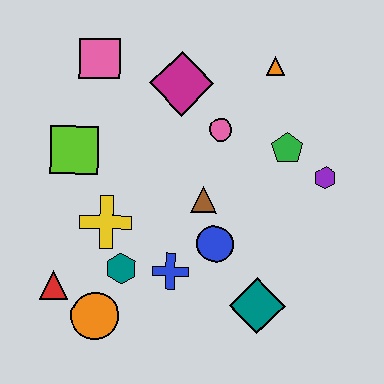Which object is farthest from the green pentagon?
The red triangle is farthest from the green pentagon.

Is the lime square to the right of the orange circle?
No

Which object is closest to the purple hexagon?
The green pentagon is closest to the purple hexagon.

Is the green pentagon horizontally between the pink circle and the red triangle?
No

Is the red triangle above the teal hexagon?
No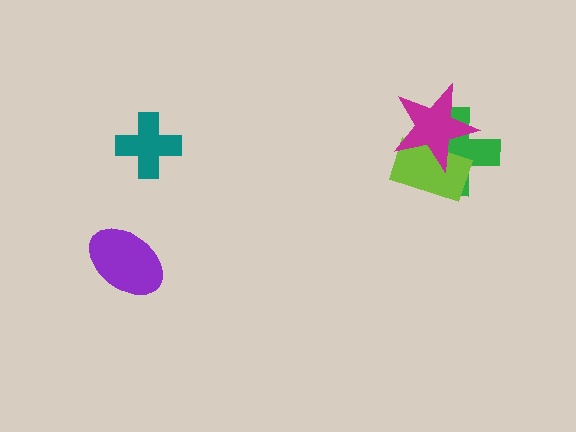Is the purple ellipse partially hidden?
No, no other shape covers it.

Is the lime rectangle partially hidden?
Yes, it is partially covered by another shape.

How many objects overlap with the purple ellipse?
0 objects overlap with the purple ellipse.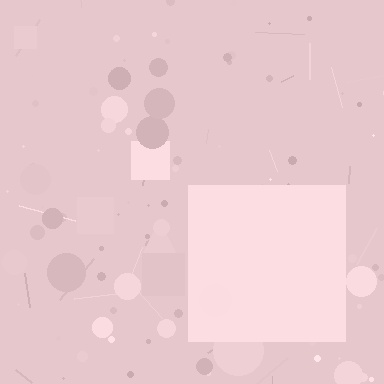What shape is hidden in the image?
A square is hidden in the image.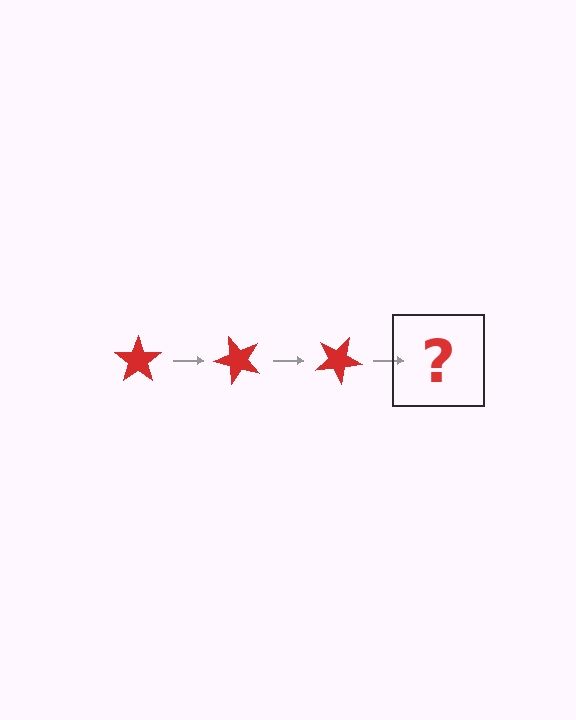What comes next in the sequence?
The next element should be a red star rotated 150 degrees.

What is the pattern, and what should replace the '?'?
The pattern is that the star rotates 50 degrees each step. The '?' should be a red star rotated 150 degrees.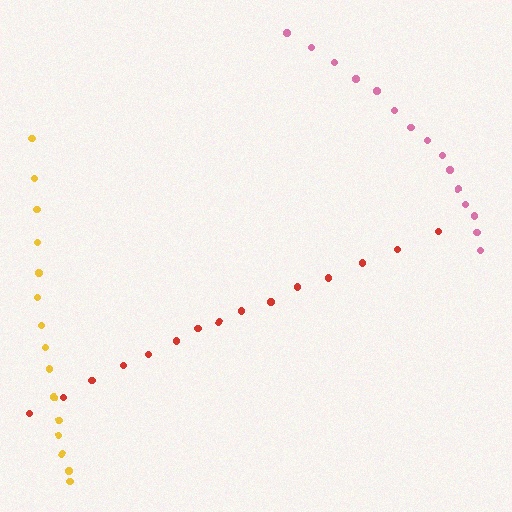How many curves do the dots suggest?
There are 3 distinct paths.